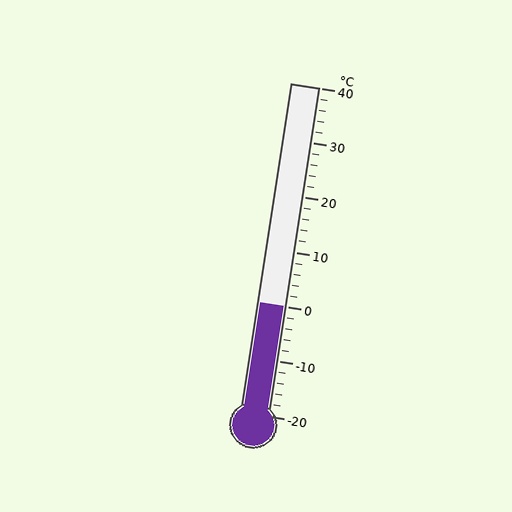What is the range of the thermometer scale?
The thermometer scale ranges from -20°C to 40°C.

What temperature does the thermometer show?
The thermometer shows approximately 0°C.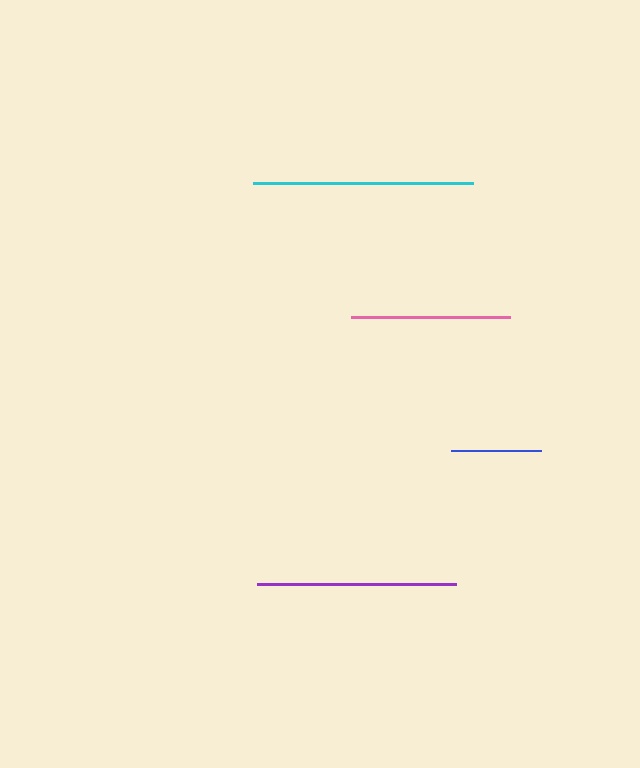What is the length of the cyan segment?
The cyan segment is approximately 220 pixels long.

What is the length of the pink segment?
The pink segment is approximately 159 pixels long.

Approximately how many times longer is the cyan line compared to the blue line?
The cyan line is approximately 2.4 times the length of the blue line.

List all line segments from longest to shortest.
From longest to shortest: cyan, purple, pink, blue.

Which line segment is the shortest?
The blue line is the shortest at approximately 90 pixels.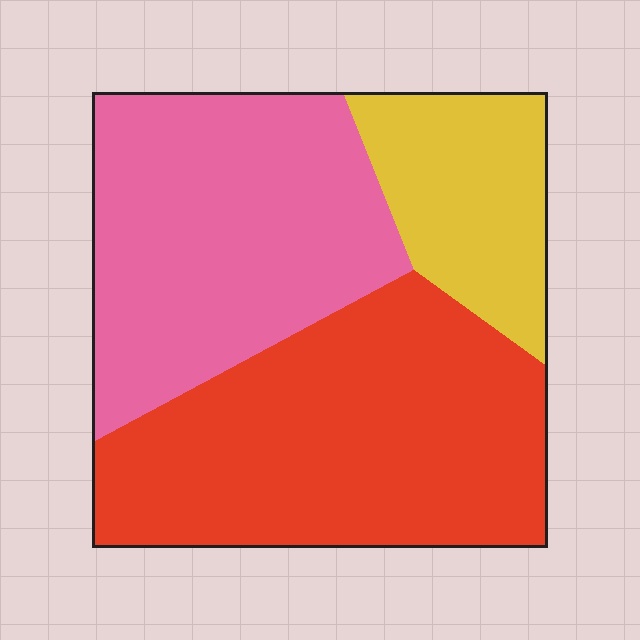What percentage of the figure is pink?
Pink takes up about three eighths (3/8) of the figure.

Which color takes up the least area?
Yellow, at roughly 20%.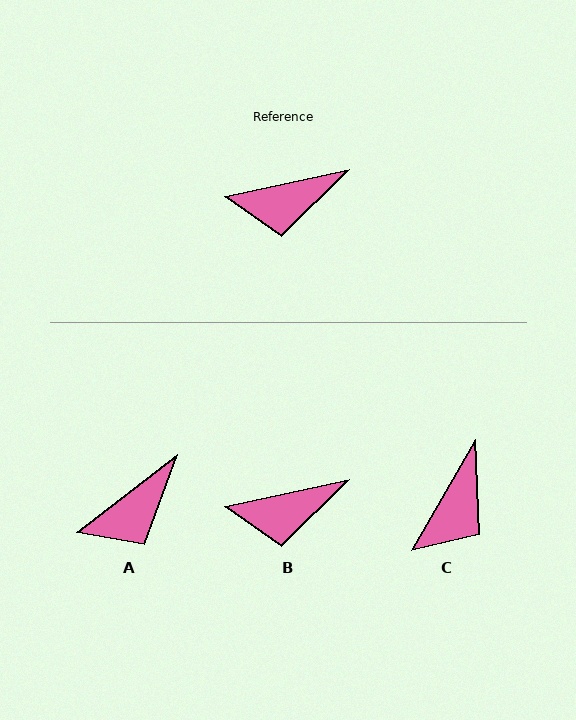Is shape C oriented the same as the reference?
No, it is off by about 48 degrees.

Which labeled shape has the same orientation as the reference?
B.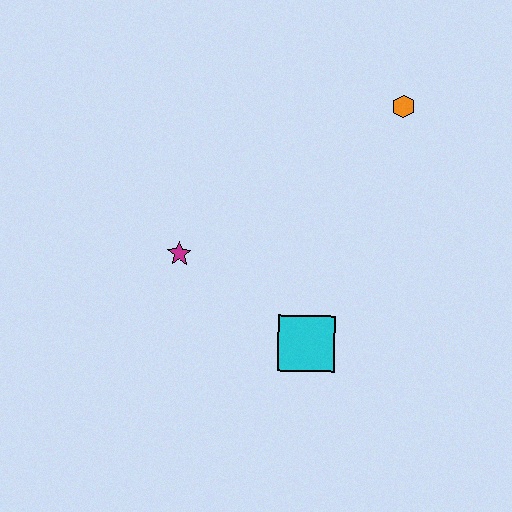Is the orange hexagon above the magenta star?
Yes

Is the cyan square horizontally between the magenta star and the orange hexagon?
Yes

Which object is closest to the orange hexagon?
The cyan square is closest to the orange hexagon.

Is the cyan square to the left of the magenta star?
No